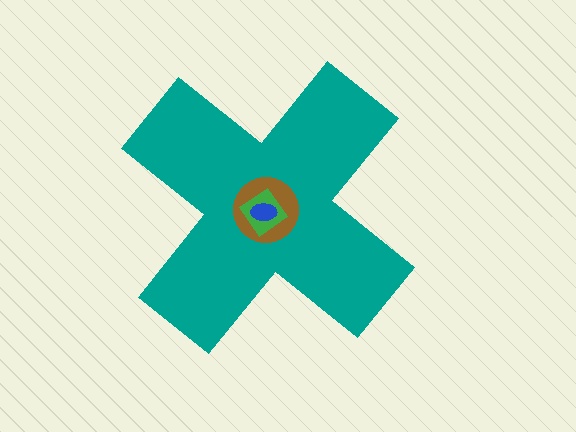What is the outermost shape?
The teal cross.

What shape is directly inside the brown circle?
The green diamond.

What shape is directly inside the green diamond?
The blue ellipse.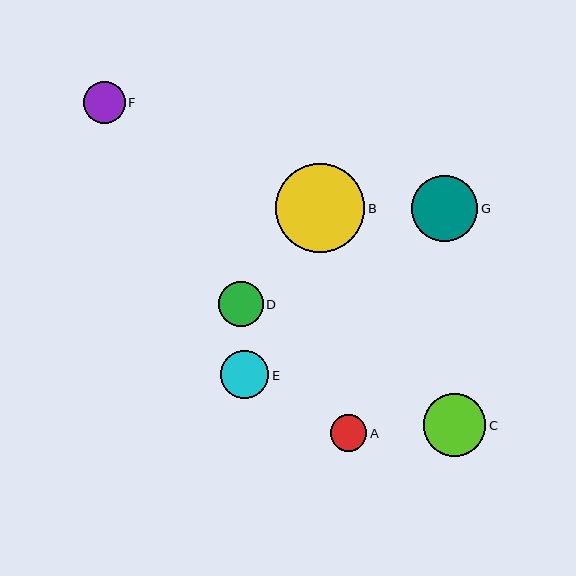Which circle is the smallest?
Circle A is the smallest with a size of approximately 37 pixels.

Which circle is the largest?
Circle B is the largest with a size of approximately 89 pixels.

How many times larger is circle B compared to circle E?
Circle B is approximately 1.9 times the size of circle E.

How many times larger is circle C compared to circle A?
Circle C is approximately 1.7 times the size of circle A.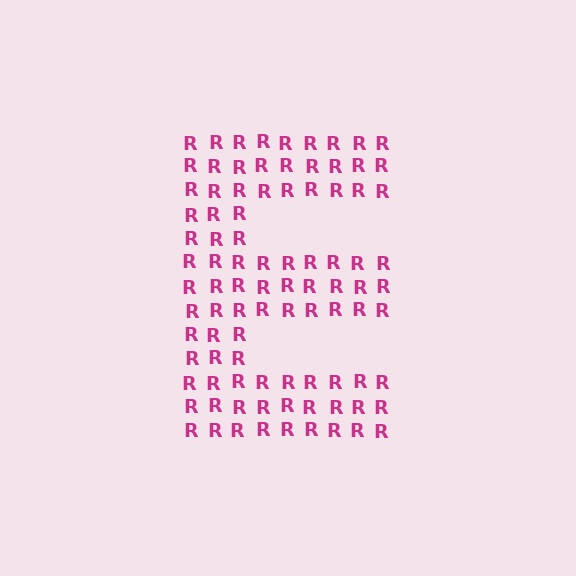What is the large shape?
The large shape is the letter E.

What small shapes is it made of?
It is made of small letter R's.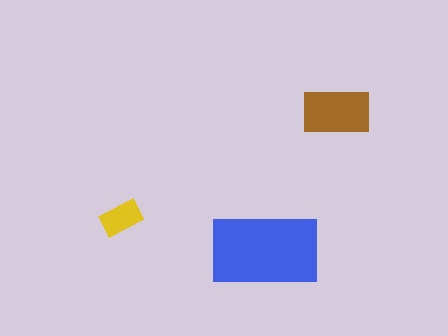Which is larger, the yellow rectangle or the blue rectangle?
The blue one.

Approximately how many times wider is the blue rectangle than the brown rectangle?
About 1.5 times wider.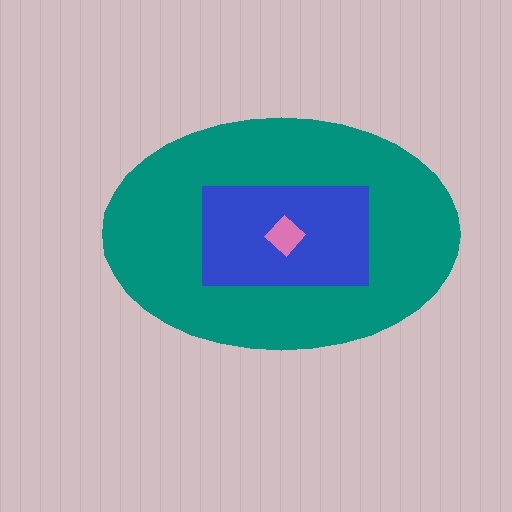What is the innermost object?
The pink diamond.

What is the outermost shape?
The teal ellipse.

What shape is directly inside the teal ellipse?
The blue rectangle.